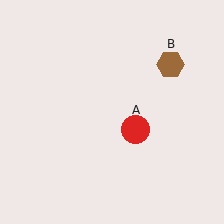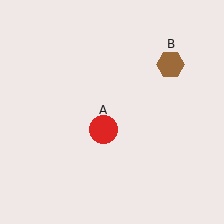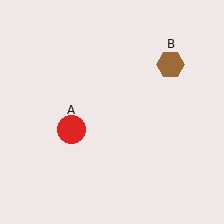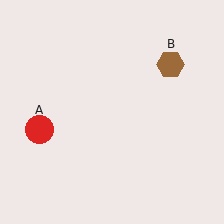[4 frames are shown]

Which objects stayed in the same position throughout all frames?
Brown hexagon (object B) remained stationary.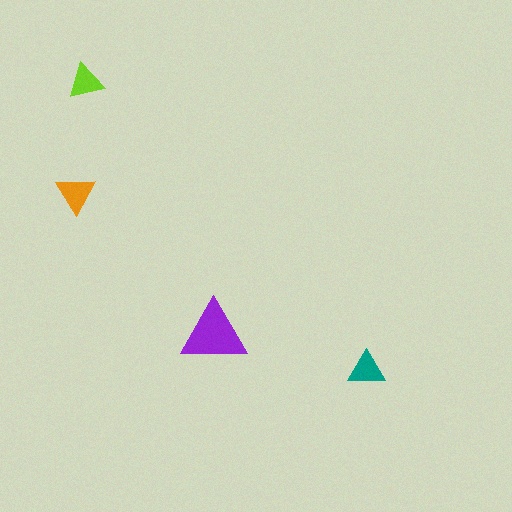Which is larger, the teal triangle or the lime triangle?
The teal one.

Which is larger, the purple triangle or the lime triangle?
The purple one.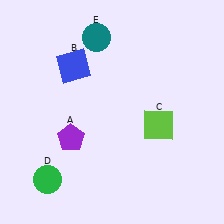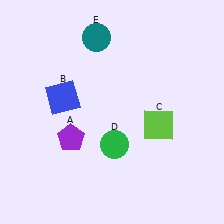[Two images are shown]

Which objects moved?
The objects that moved are: the blue square (B), the green circle (D).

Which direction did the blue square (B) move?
The blue square (B) moved down.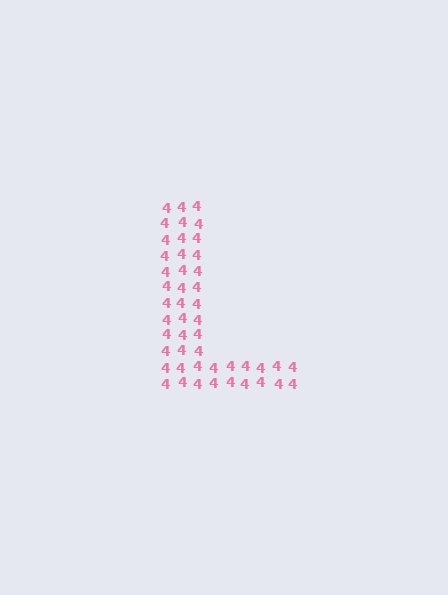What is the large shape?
The large shape is the letter L.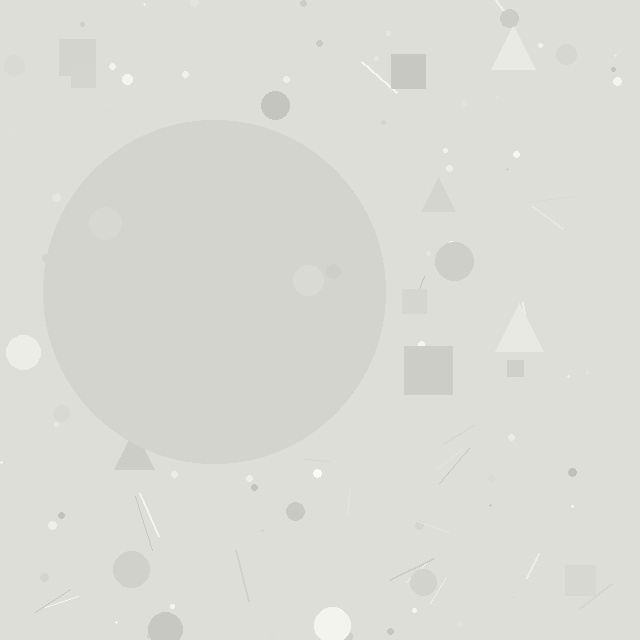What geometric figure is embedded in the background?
A circle is embedded in the background.